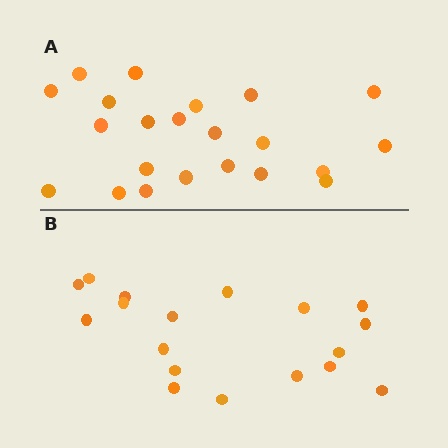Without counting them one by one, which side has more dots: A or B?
Region A (the top region) has more dots.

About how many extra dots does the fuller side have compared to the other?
Region A has about 4 more dots than region B.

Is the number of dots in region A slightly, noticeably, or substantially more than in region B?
Region A has only slightly more — the two regions are fairly close. The ratio is roughly 1.2 to 1.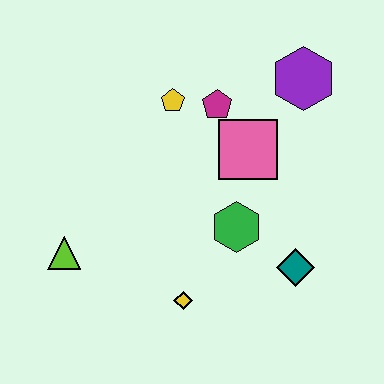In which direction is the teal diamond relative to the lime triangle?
The teal diamond is to the right of the lime triangle.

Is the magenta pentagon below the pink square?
No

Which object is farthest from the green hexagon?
The lime triangle is farthest from the green hexagon.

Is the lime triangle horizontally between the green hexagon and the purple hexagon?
No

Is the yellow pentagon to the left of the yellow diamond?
Yes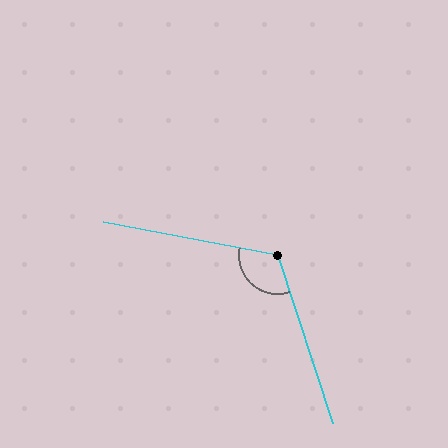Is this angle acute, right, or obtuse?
It is obtuse.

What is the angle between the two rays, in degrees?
Approximately 119 degrees.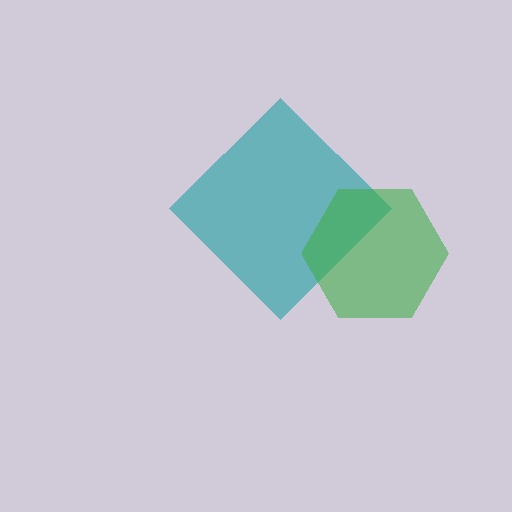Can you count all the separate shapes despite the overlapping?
Yes, there are 2 separate shapes.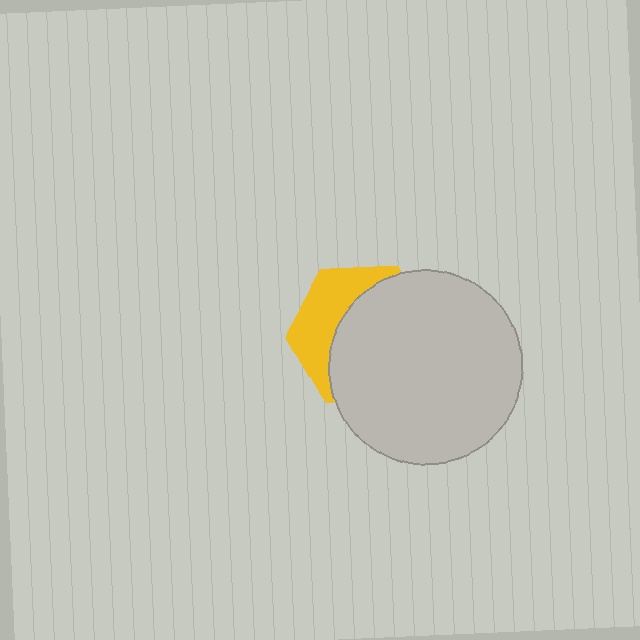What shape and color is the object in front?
The object in front is a light gray circle.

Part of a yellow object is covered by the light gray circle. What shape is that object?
It is a hexagon.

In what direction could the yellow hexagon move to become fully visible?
The yellow hexagon could move left. That would shift it out from behind the light gray circle entirely.